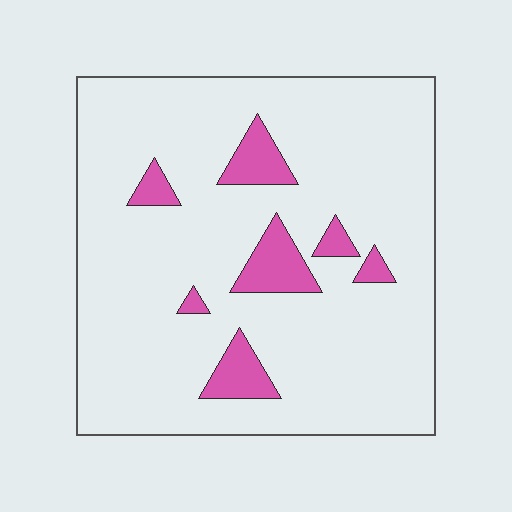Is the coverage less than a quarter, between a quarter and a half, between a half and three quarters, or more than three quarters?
Less than a quarter.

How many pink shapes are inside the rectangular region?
7.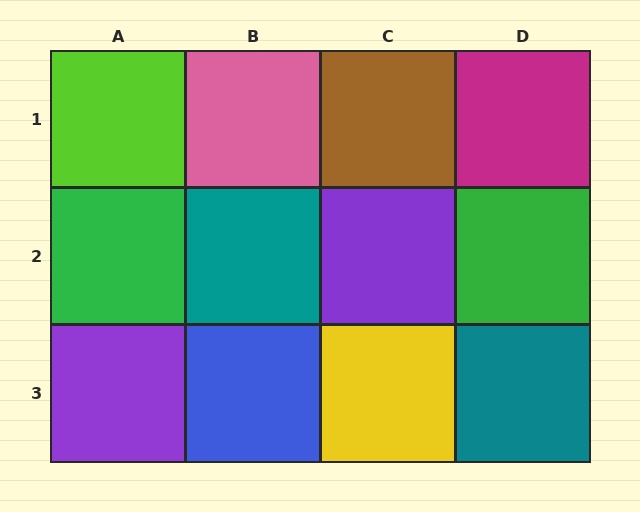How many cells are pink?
1 cell is pink.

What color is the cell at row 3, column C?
Yellow.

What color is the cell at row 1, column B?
Pink.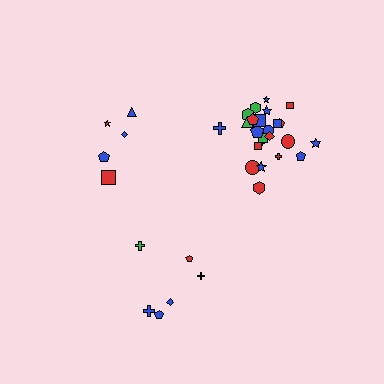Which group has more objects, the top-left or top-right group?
The top-right group.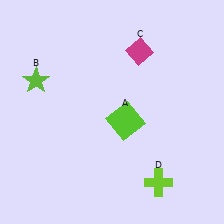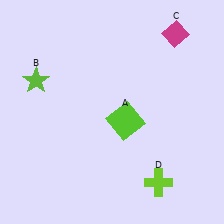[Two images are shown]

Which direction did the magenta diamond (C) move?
The magenta diamond (C) moved right.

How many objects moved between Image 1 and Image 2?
1 object moved between the two images.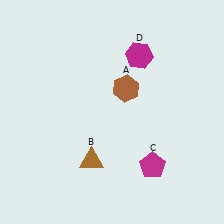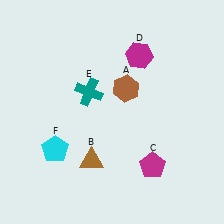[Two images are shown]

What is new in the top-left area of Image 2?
A teal cross (E) was added in the top-left area of Image 2.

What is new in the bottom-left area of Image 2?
A cyan pentagon (F) was added in the bottom-left area of Image 2.